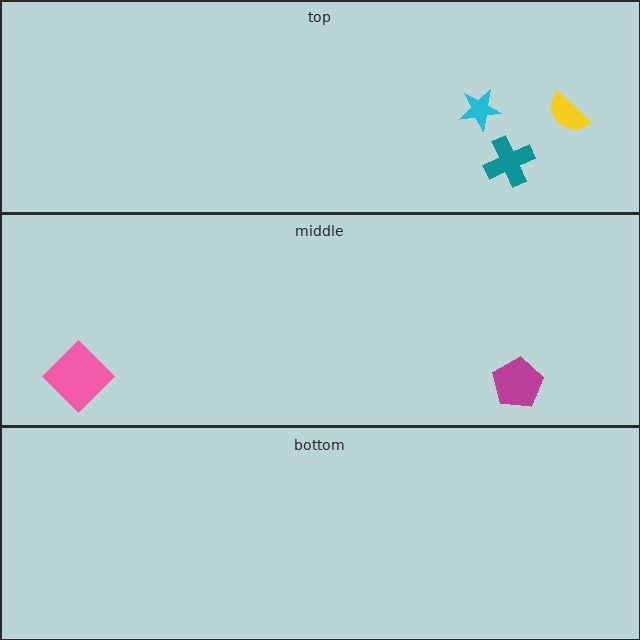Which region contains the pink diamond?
The middle region.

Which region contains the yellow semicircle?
The top region.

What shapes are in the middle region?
The pink diamond, the magenta pentagon.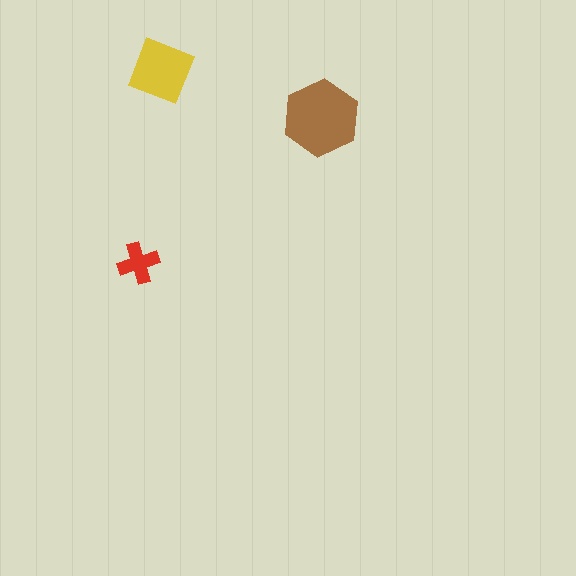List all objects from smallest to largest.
The red cross, the yellow square, the brown hexagon.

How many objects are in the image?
There are 3 objects in the image.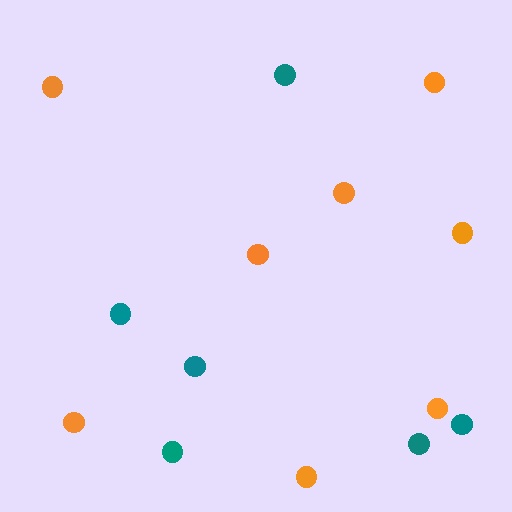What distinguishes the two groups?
There are 2 groups: one group of teal circles (6) and one group of orange circles (8).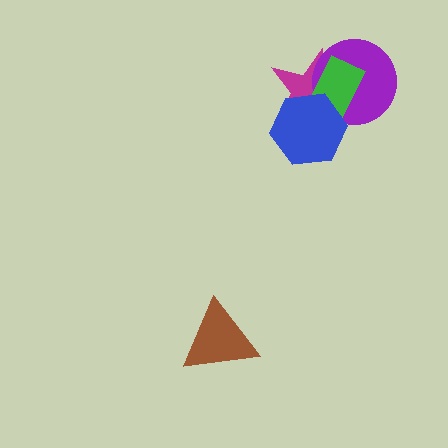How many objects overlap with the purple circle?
3 objects overlap with the purple circle.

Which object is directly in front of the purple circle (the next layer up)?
The green rectangle is directly in front of the purple circle.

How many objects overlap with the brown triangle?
0 objects overlap with the brown triangle.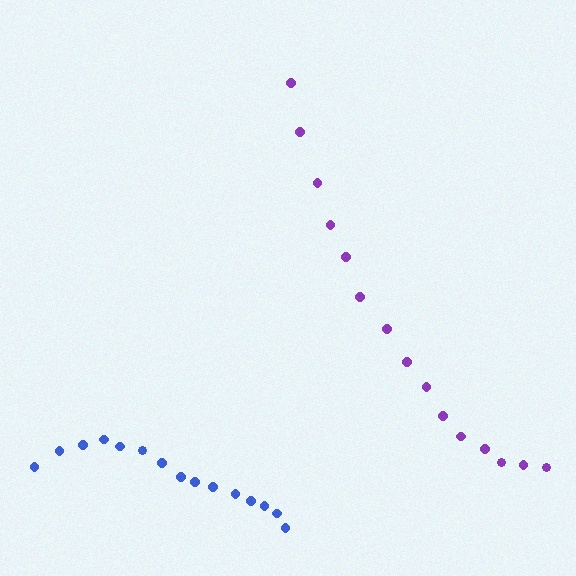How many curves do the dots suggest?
There are 2 distinct paths.